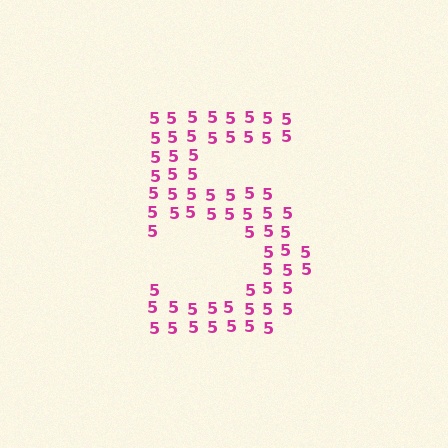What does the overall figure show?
The overall figure shows the digit 5.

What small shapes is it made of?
It is made of small digit 5's.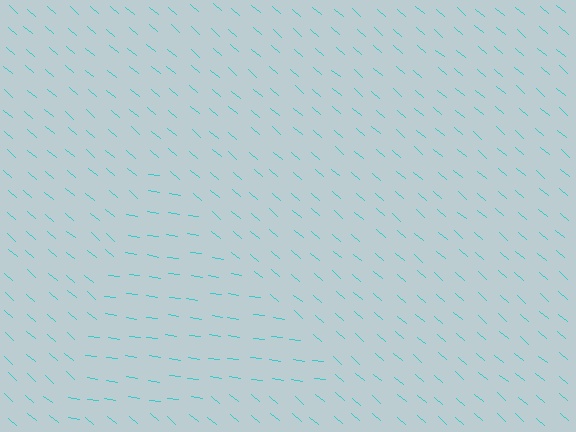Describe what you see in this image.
The image is filled with small cyan line segments. A triangle region in the image has lines oriented differently from the surrounding lines, creating a visible texture boundary.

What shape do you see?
I see a triangle.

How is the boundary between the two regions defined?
The boundary is defined purely by a change in line orientation (approximately 32 degrees difference). All lines are the same color and thickness.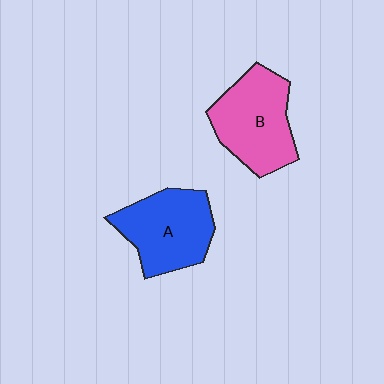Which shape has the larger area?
Shape B (pink).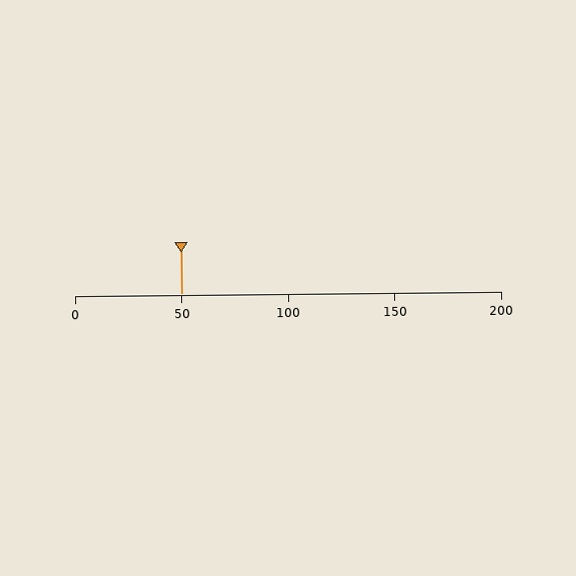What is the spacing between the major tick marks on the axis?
The major ticks are spaced 50 apart.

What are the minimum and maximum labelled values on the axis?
The axis runs from 0 to 200.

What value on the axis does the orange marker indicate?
The marker indicates approximately 50.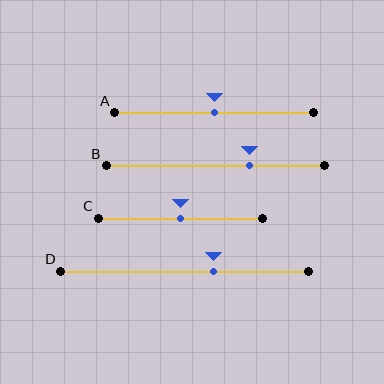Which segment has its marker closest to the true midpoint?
Segment A has its marker closest to the true midpoint.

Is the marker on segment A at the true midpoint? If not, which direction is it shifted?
Yes, the marker on segment A is at the true midpoint.